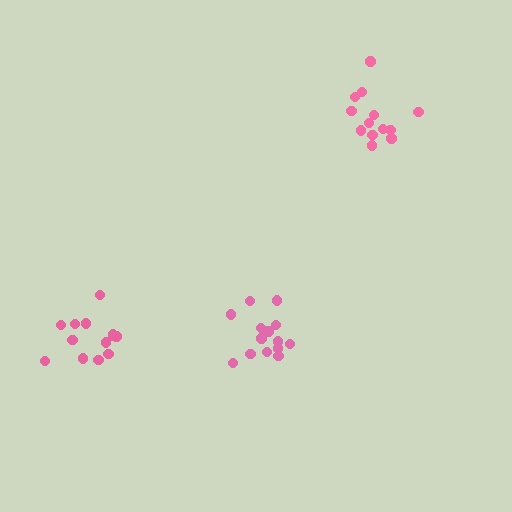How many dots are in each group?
Group 1: 13 dots, Group 2: 14 dots, Group 3: 13 dots (40 total).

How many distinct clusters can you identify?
There are 3 distinct clusters.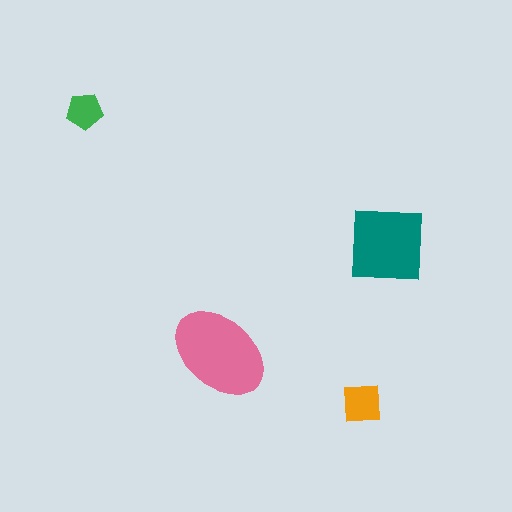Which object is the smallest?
The green pentagon.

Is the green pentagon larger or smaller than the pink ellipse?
Smaller.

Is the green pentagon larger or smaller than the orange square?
Smaller.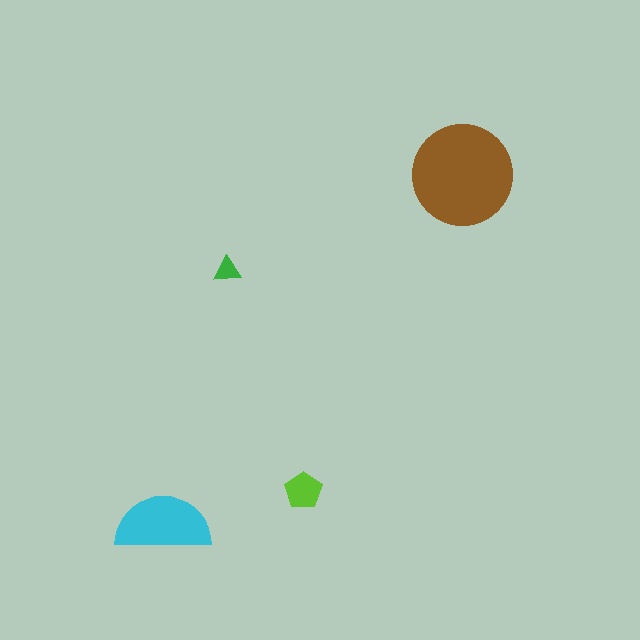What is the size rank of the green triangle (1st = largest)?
4th.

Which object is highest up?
The brown circle is topmost.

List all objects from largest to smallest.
The brown circle, the cyan semicircle, the lime pentagon, the green triangle.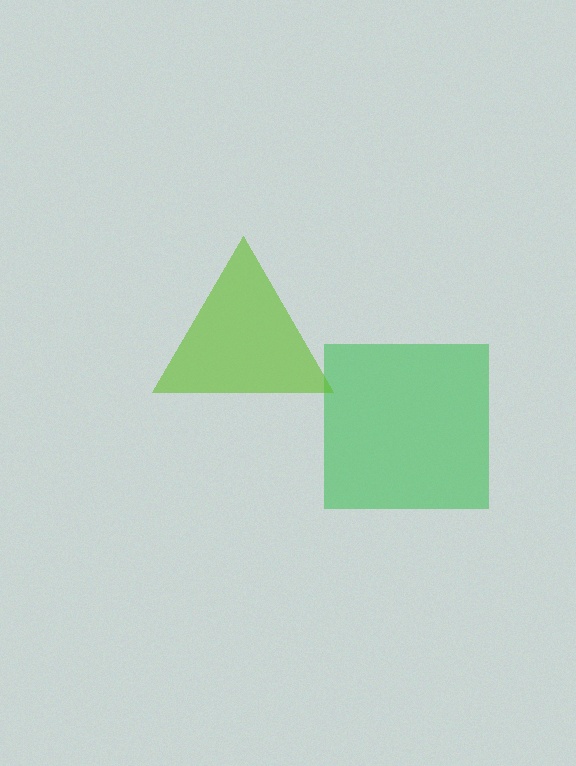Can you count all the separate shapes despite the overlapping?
Yes, there are 2 separate shapes.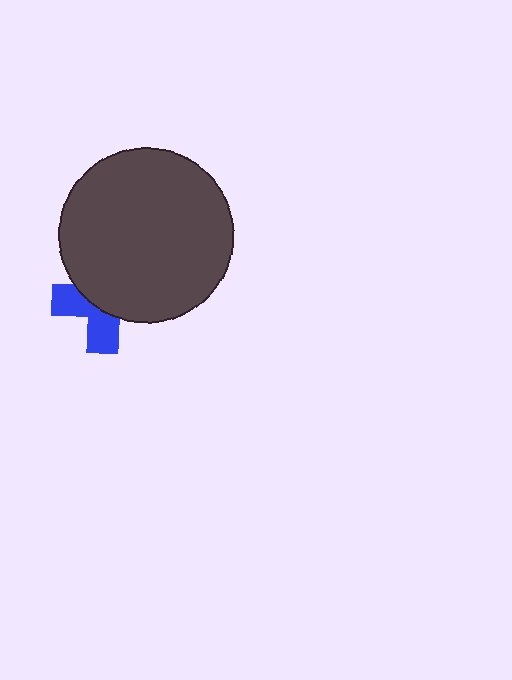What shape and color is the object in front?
The object in front is a dark gray circle.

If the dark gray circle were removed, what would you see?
You would see the complete blue cross.